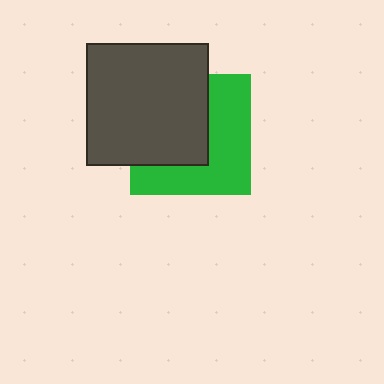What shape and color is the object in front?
The object in front is a dark gray square.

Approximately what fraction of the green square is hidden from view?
Roughly 49% of the green square is hidden behind the dark gray square.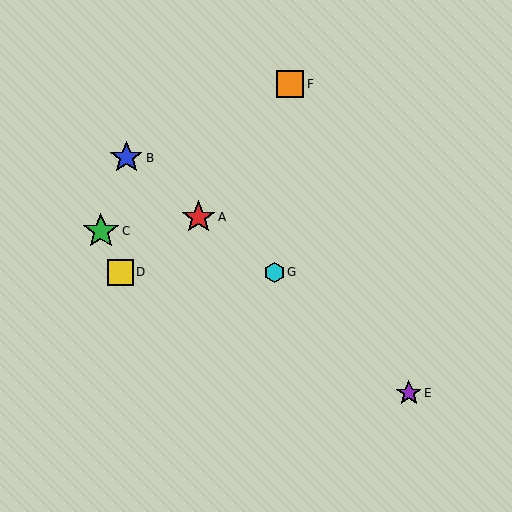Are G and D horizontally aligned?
Yes, both are at y≈272.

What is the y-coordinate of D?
Object D is at y≈272.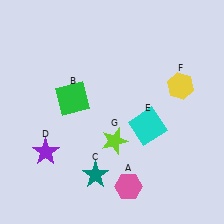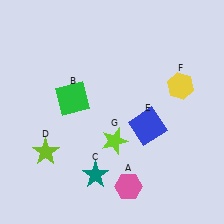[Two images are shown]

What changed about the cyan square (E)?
In Image 1, E is cyan. In Image 2, it changed to blue.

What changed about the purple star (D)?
In Image 1, D is purple. In Image 2, it changed to lime.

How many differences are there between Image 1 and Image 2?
There are 2 differences between the two images.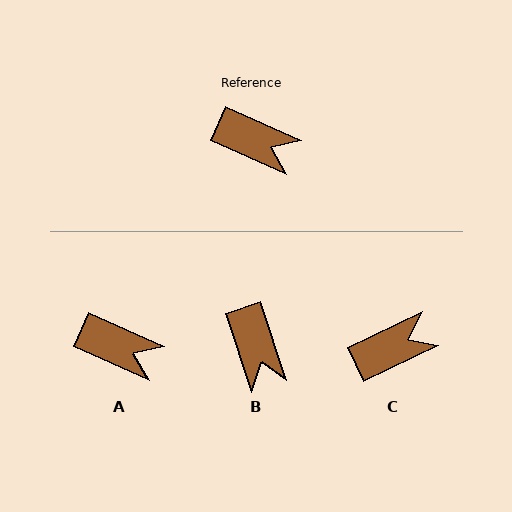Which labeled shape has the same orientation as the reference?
A.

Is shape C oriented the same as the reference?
No, it is off by about 49 degrees.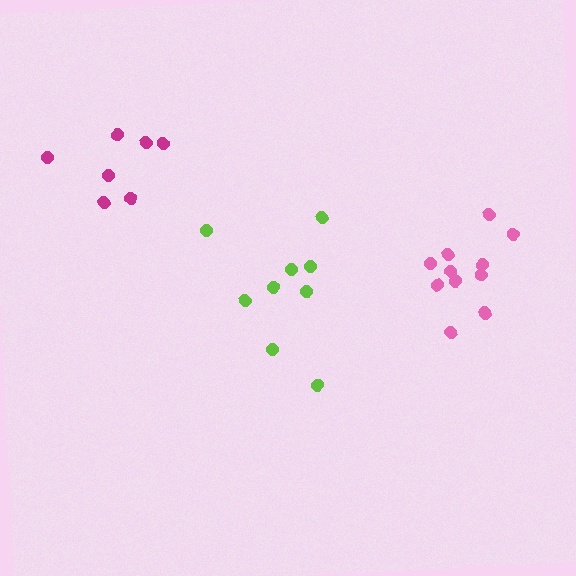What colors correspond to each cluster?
The clusters are colored: pink, lime, magenta.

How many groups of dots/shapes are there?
There are 3 groups.